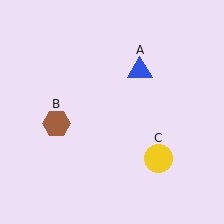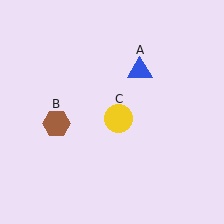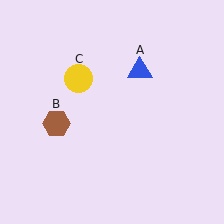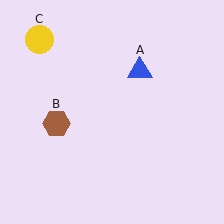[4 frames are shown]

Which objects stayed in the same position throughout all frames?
Blue triangle (object A) and brown hexagon (object B) remained stationary.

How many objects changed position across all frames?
1 object changed position: yellow circle (object C).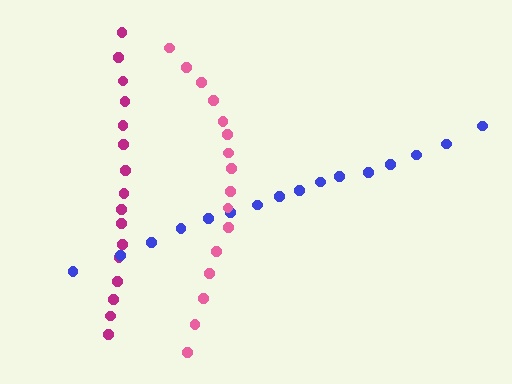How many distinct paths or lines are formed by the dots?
There are 3 distinct paths.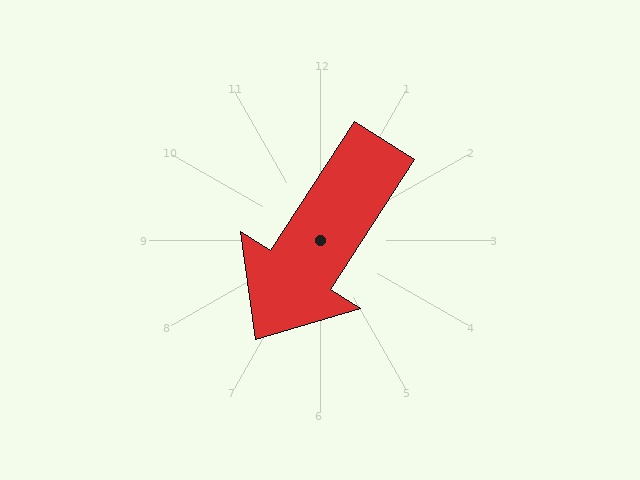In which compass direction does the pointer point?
Southwest.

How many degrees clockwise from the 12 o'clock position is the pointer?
Approximately 213 degrees.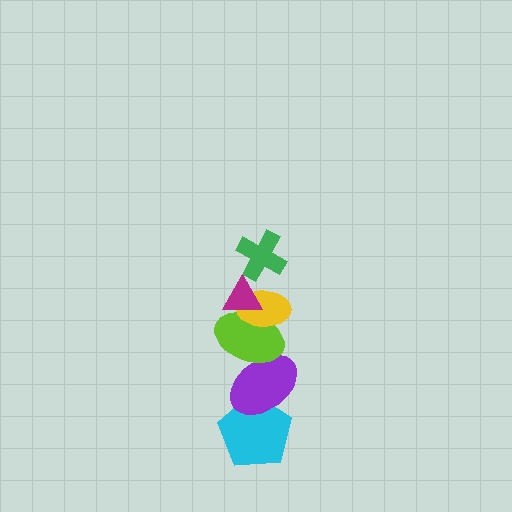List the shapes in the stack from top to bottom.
From top to bottom: the green cross, the magenta triangle, the yellow ellipse, the lime ellipse, the purple ellipse, the cyan pentagon.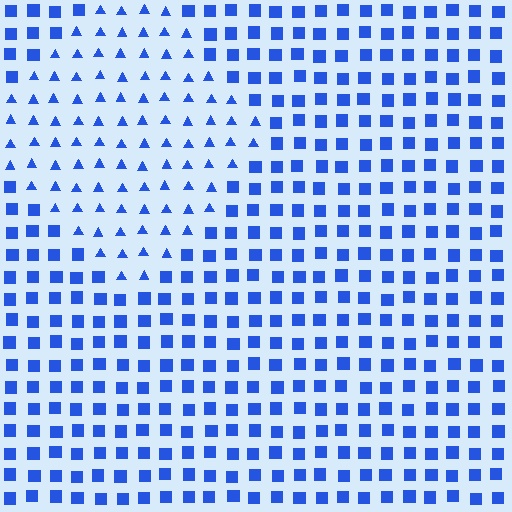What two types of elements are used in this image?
The image uses triangles inside the diamond region and squares outside it.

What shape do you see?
I see a diamond.